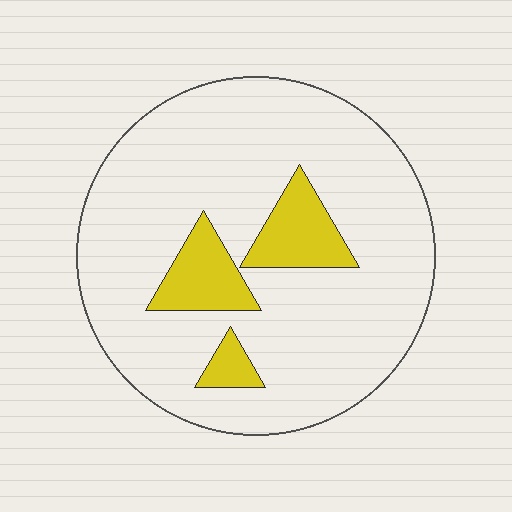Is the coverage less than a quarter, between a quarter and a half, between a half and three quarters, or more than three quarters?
Less than a quarter.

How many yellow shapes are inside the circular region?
3.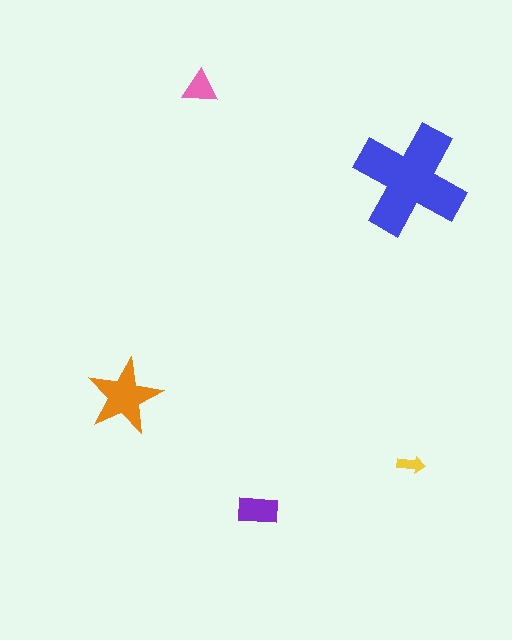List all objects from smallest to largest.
The yellow arrow, the pink triangle, the purple rectangle, the orange star, the blue cross.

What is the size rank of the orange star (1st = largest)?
2nd.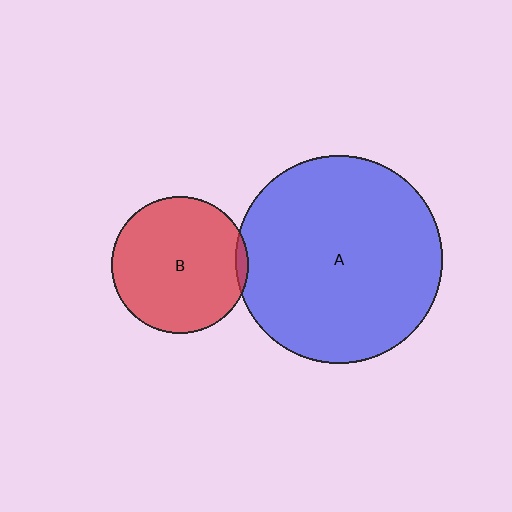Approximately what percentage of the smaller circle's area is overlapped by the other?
Approximately 5%.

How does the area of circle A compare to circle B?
Approximately 2.3 times.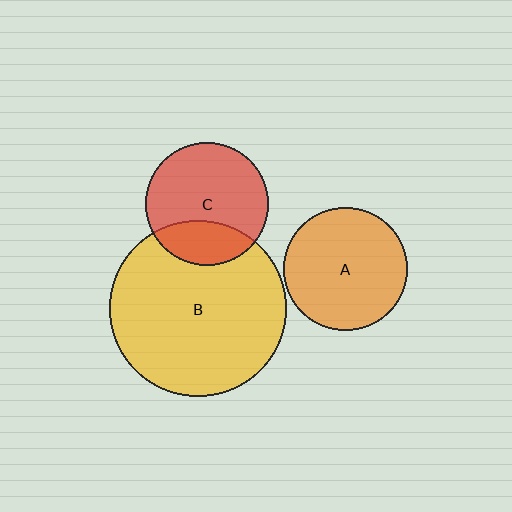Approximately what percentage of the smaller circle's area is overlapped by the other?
Approximately 25%.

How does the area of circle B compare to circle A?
Approximately 2.0 times.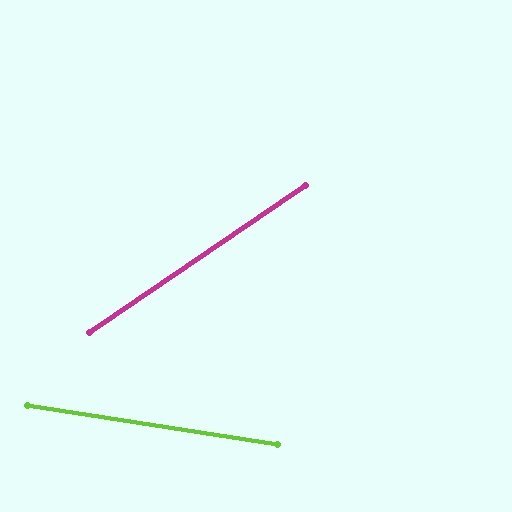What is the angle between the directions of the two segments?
Approximately 43 degrees.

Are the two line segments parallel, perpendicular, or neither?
Neither parallel nor perpendicular — they differ by about 43°.